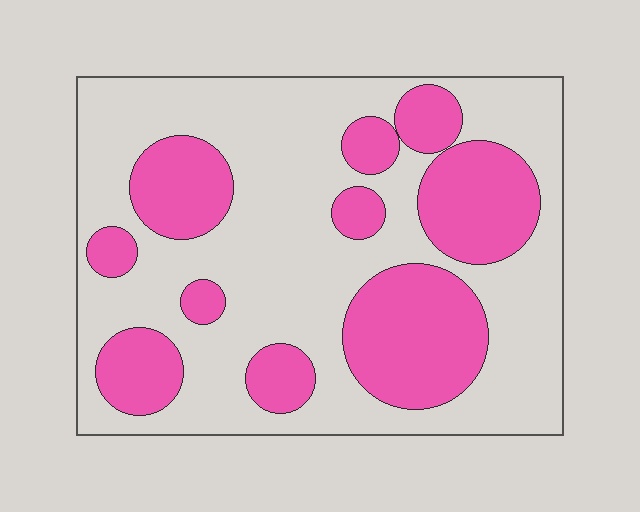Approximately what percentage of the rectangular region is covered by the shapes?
Approximately 35%.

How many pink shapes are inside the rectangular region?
10.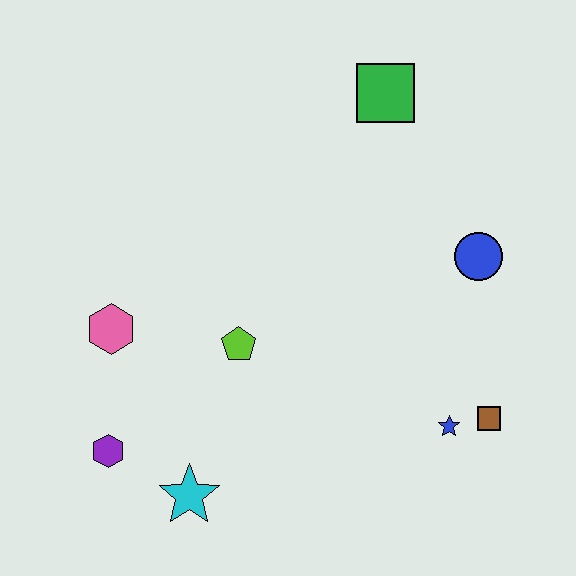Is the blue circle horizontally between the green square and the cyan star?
No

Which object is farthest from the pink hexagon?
The brown square is farthest from the pink hexagon.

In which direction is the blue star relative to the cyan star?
The blue star is to the right of the cyan star.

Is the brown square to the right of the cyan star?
Yes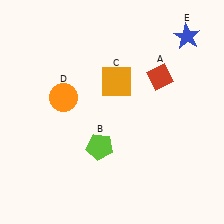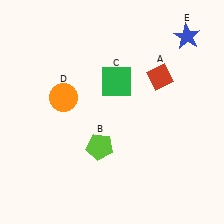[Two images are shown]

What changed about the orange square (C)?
In Image 1, C is orange. In Image 2, it changed to green.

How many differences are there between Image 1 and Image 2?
There is 1 difference between the two images.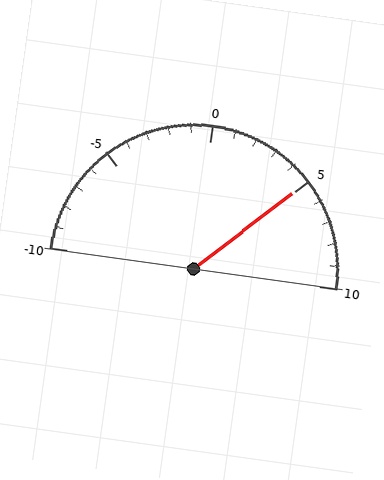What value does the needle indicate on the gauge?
The needle indicates approximately 5.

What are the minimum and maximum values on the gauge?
The gauge ranges from -10 to 10.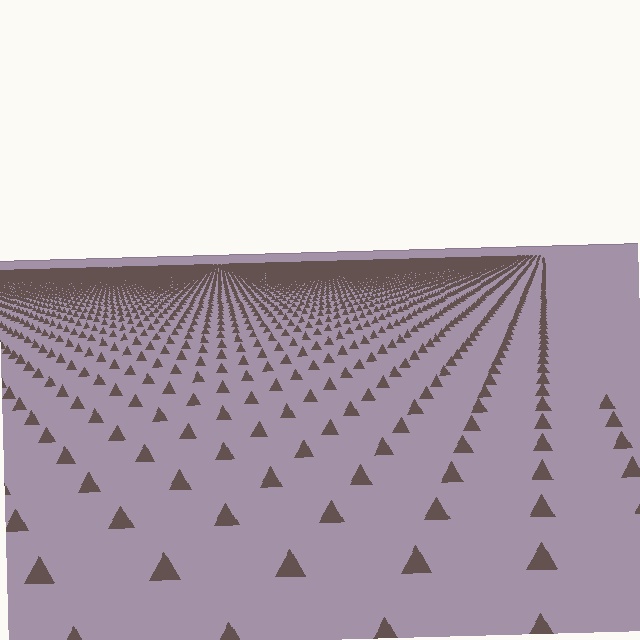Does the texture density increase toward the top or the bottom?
Density increases toward the top.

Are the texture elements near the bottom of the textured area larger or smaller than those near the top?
Larger. Near the bottom, elements are closer to the viewer and appear at a bigger on-screen size.